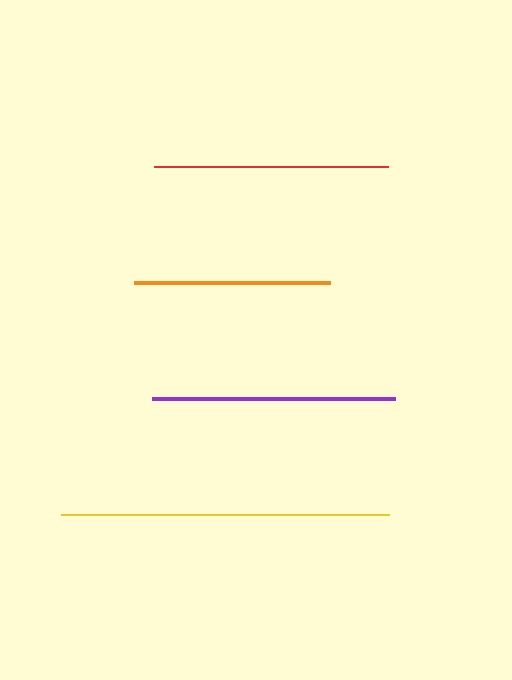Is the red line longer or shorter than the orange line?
The red line is longer than the orange line.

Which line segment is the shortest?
The orange line is the shortest at approximately 196 pixels.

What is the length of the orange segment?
The orange segment is approximately 196 pixels long.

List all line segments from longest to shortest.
From longest to shortest: yellow, purple, red, orange.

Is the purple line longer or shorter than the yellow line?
The yellow line is longer than the purple line.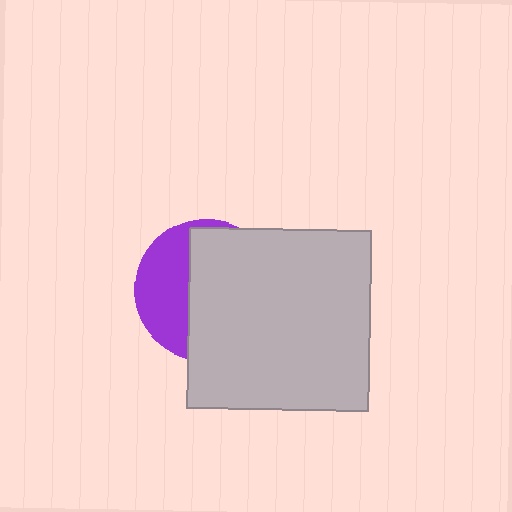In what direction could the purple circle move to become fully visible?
The purple circle could move left. That would shift it out from behind the light gray square entirely.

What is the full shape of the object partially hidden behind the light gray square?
The partially hidden object is a purple circle.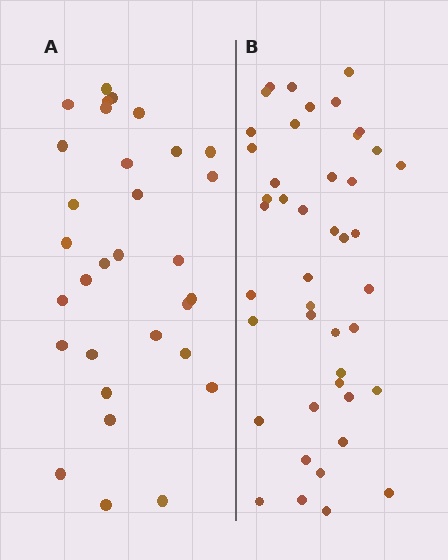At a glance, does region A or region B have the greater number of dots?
Region B (the right region) has more dots.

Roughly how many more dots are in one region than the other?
Region B has approximately 15 more dots than region A.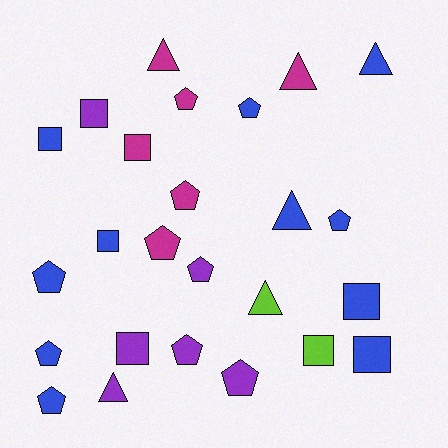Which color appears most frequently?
Blue, with 11 objects.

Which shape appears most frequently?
Pentagon, with 11 objects.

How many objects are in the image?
There are 25 objects.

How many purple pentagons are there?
There are 3 purple pentagons.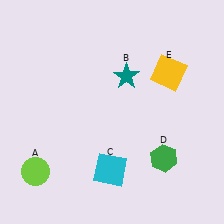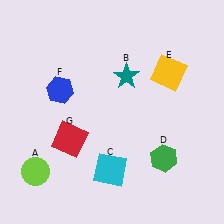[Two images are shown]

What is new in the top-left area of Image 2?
A blue hexagon (F) was added in the top-left area of Image 2.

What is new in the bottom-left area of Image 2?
A red square (G) was added in the bottom-left area of Image 2.